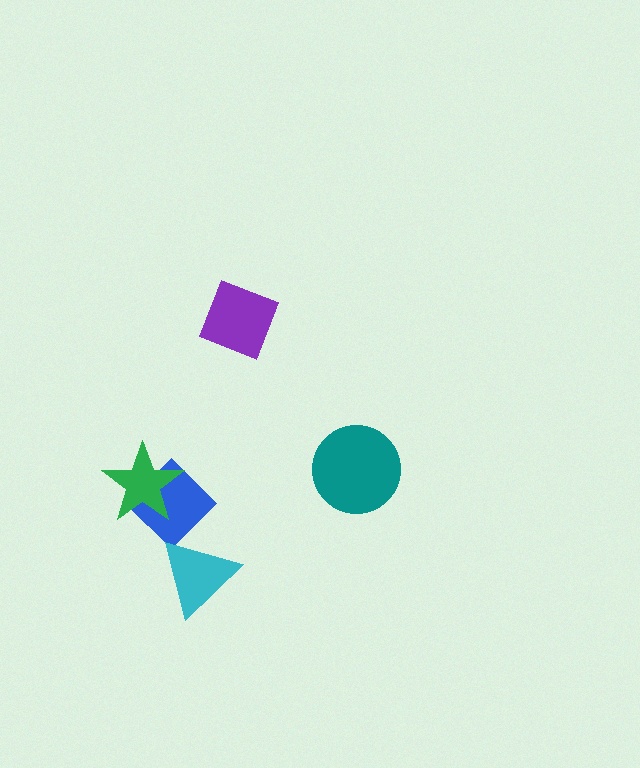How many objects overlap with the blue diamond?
2 objects overlap with the blue diamond.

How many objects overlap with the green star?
1 object overlaps with the green star.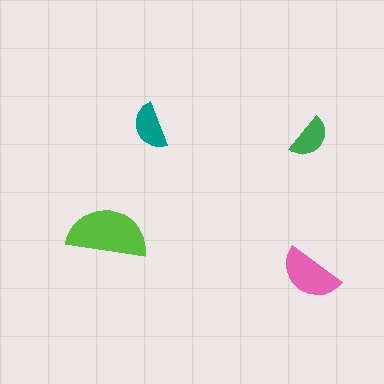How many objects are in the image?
There are 4 objects in the image.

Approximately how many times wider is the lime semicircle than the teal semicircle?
About 1.5 times wider.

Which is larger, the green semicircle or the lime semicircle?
The lime one.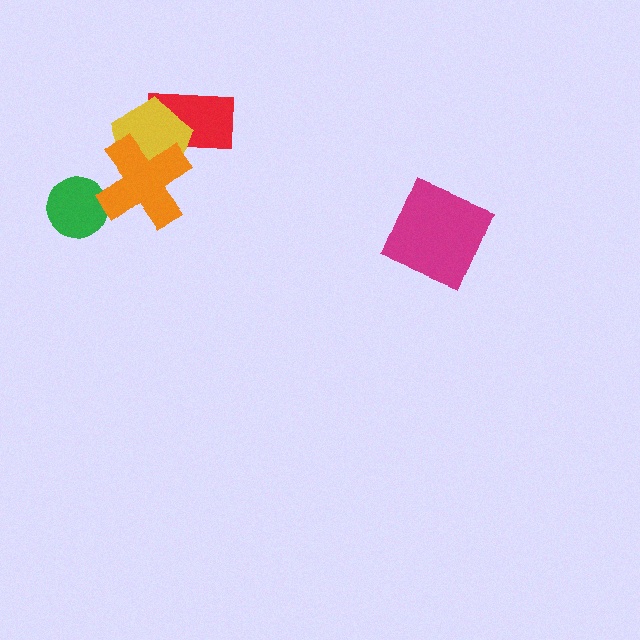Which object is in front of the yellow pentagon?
The orange cross is in front of the yellow pentagon.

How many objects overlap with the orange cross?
2 objects overlap with the orange cross.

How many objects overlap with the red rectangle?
2 objects overlap with the red rectangle.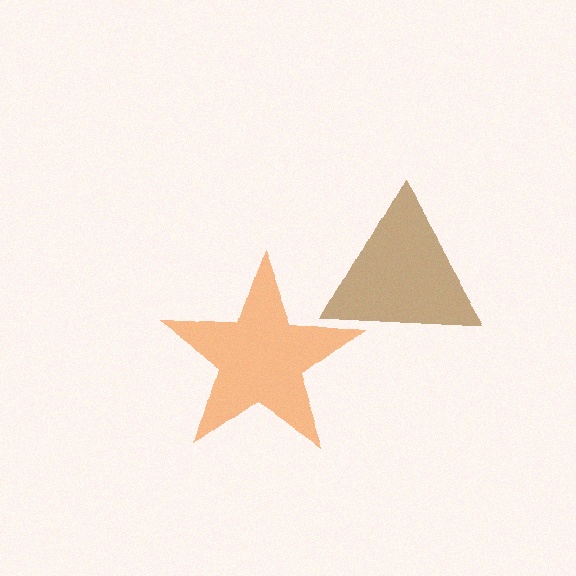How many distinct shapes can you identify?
There are 2 distinct shapes: a brown triangle, an orange star.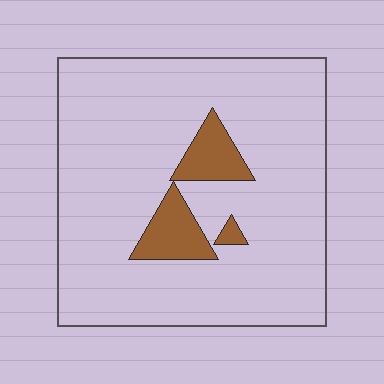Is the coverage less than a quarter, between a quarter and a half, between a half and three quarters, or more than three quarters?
Less than a quarter.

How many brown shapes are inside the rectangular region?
3.